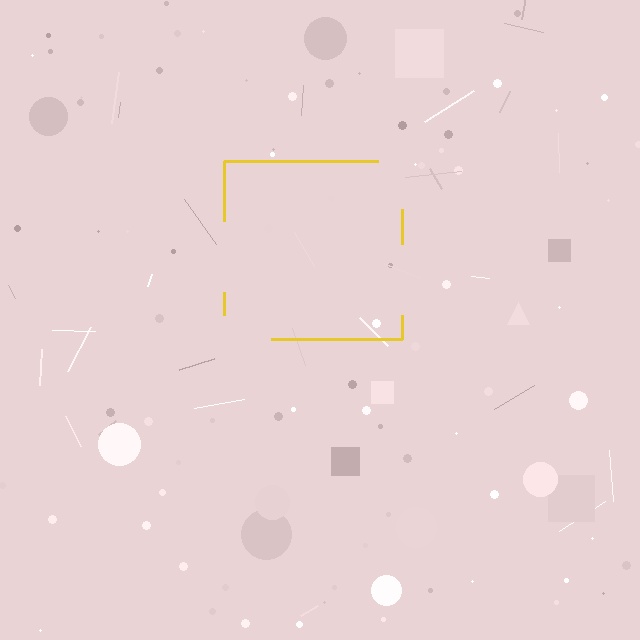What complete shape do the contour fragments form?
The contour fragments form a square.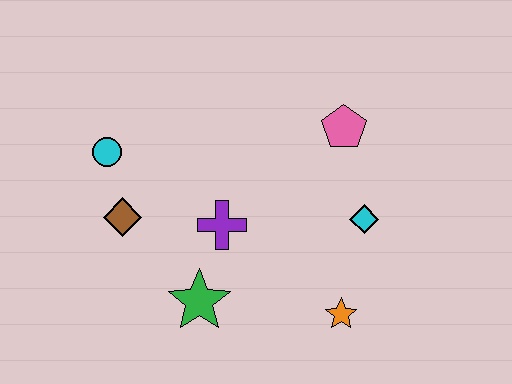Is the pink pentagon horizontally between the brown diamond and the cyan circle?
No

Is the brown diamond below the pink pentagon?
Yes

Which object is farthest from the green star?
The pink pentagon is farthest from the green star.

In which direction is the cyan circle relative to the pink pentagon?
The cyan circle is to the left of the pink pentagon.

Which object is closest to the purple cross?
The green star is closest to the purple cross.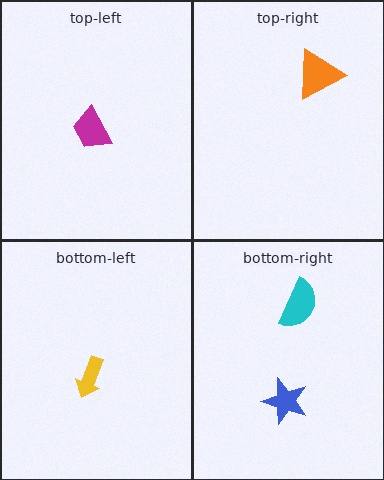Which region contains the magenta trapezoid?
The top-left region.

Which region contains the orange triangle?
The top-right region.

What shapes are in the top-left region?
The magenta trapezoid.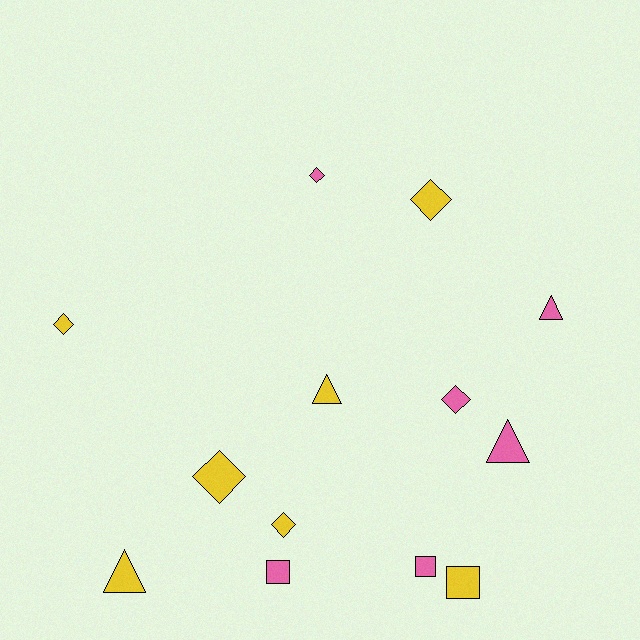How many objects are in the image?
There are 13 objects.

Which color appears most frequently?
Yellow, with 7 objects.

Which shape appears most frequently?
Diamond, with 6 objects.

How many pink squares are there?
There are 2 pink squares.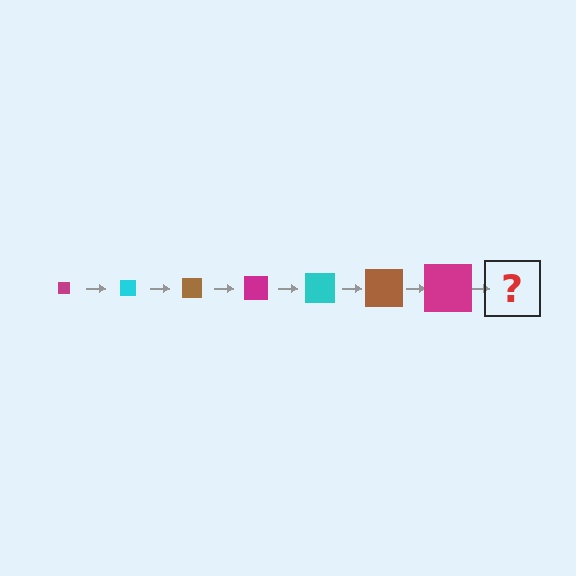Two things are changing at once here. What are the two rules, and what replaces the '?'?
The two rules are that the square grows larger each step and the color cycles through magenta, cyan, and brown. The '?' should be a cyan square, larger than the previous one.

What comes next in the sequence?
The next element should be a cyan square, larger than the previous one.